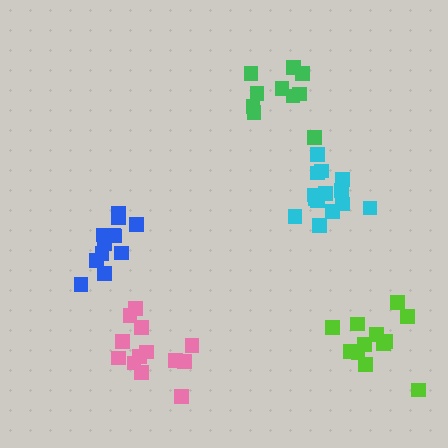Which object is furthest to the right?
The lime cluster is rightmost.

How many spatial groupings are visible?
There are 5 spatial groupings.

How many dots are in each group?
Group 1: 12 dots, Group 2: 14 dots, Group 3: 13 dots, Group 4: 10 dots, Group 5: 13 dots (62 total).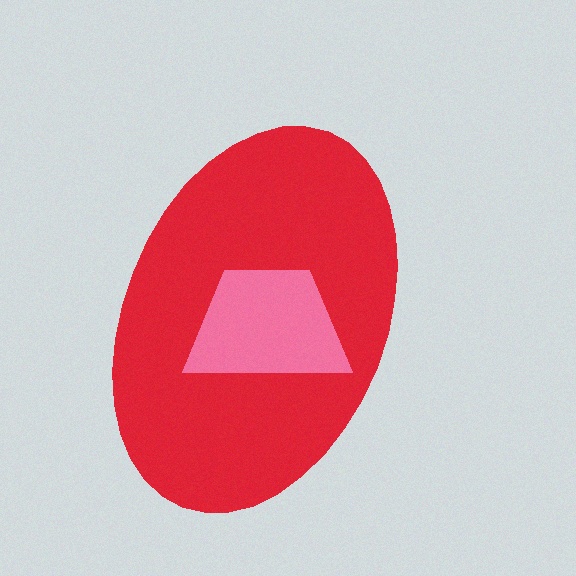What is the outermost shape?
The red ellipse.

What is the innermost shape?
The pink trapezoid.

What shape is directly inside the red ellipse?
The pink trapezoid.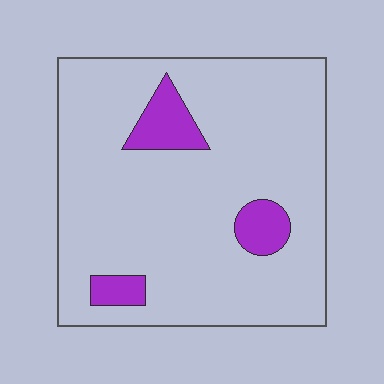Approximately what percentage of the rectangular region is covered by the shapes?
Approximately 10%.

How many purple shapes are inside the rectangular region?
3.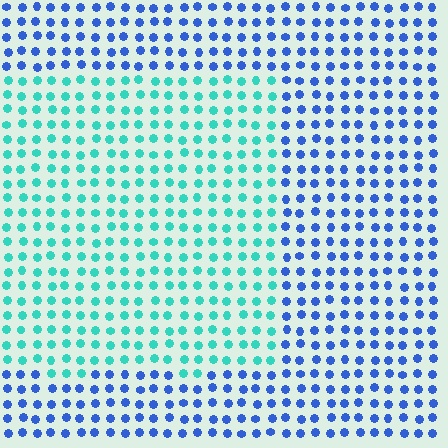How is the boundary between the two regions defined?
The boundary is defined purely by a slight shift in hue (about 53 degrees). Spacing, size, and orientation are identical on both sides.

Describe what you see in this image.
The image is filled with small blue elements in a uniform arrangement. A rectangle-shaped region is visible where the elements are tinted to a slightly different hue, forming a subtle color boundary.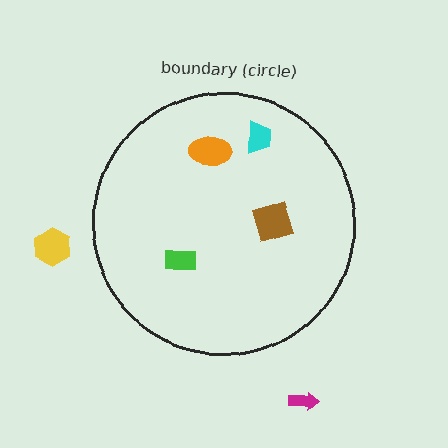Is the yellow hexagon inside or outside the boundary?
Outside.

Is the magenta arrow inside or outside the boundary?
Outside.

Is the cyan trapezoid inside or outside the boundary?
Inside.